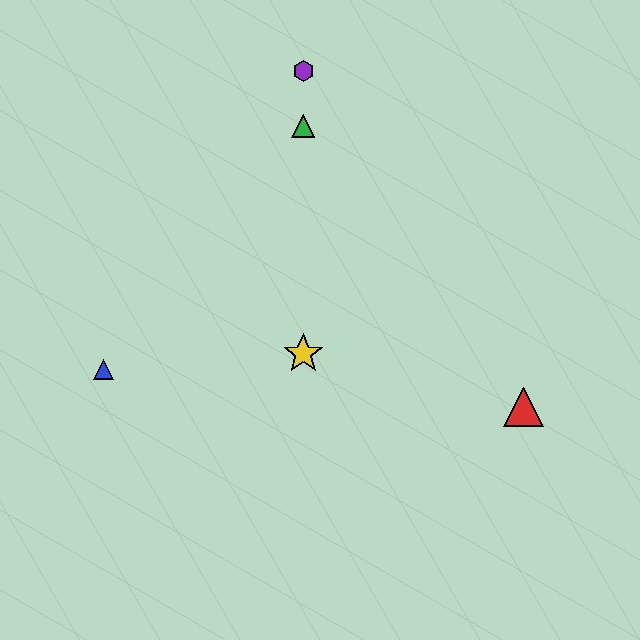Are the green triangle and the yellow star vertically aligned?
Yes, both are at x≈303.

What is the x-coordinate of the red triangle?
The red triangle is at x≈524.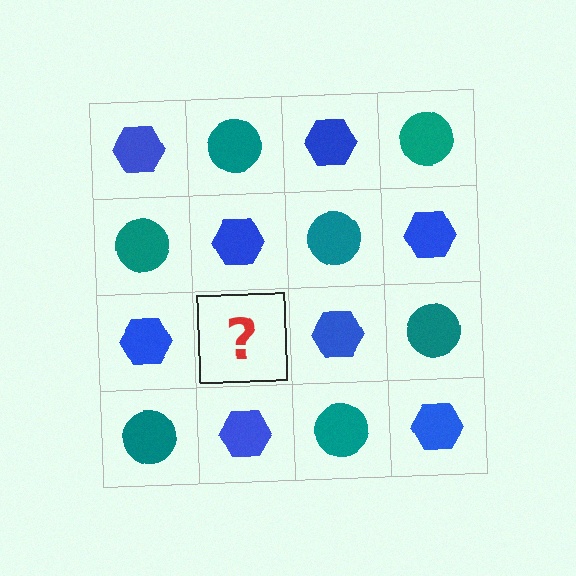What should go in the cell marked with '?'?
The missing cell should contain a teal circle.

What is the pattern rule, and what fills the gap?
The rule is that it alternates blue hexagon and teal circle in a checkerboard pattern. The gap should be filled with a teal circle.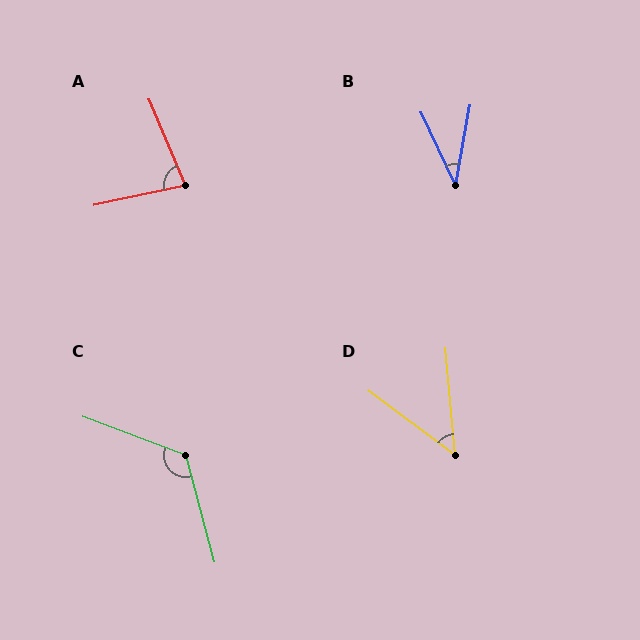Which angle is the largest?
C, at approximately 126 degrees.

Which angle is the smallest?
B, at approximately 35 degrees.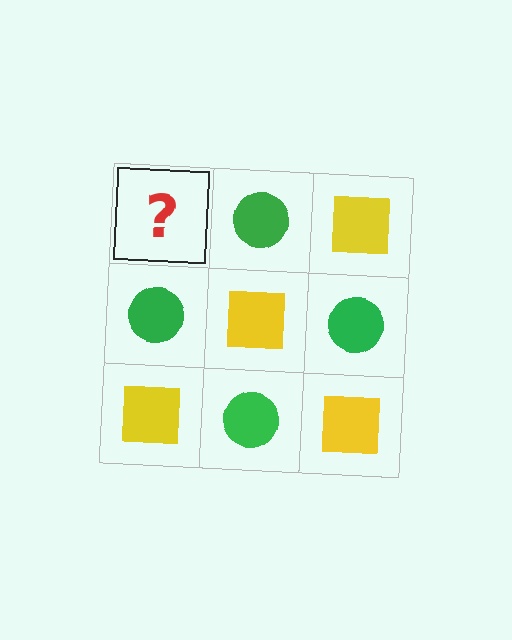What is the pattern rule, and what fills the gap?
The rule is that it alternates yellow square and green circle in a checkerboard pattern. The gap should be filled with a yellow square.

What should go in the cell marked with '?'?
The missing cell should contain a yellow square.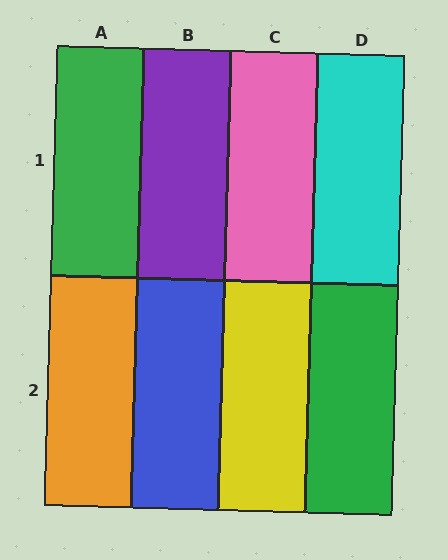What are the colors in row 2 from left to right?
Orange, blue, yellow, green.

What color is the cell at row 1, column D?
Cyan.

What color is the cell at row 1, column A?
Green.